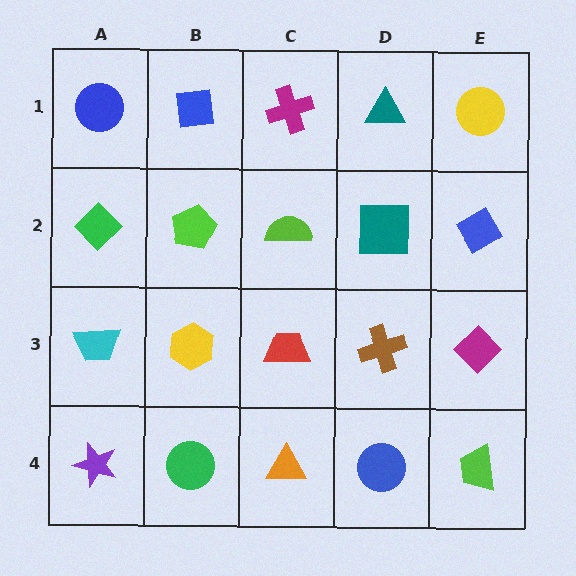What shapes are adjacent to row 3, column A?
A green diamond (row 2, column A), a purple star (row 4, column A), a yellow hexagon (row 3, column B).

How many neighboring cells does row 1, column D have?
3.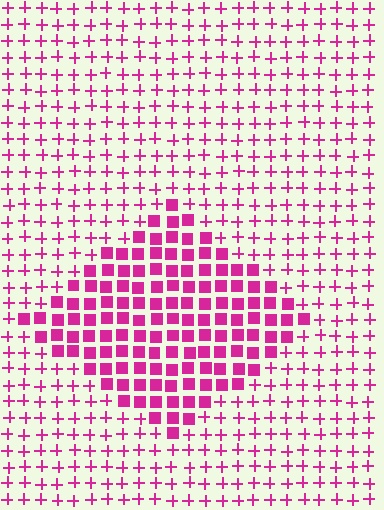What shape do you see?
I see a diamond.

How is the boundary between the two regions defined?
The boundary is defined by a change in element shape: squares inside vs. plus signs outside. All elements share the same color and spacing.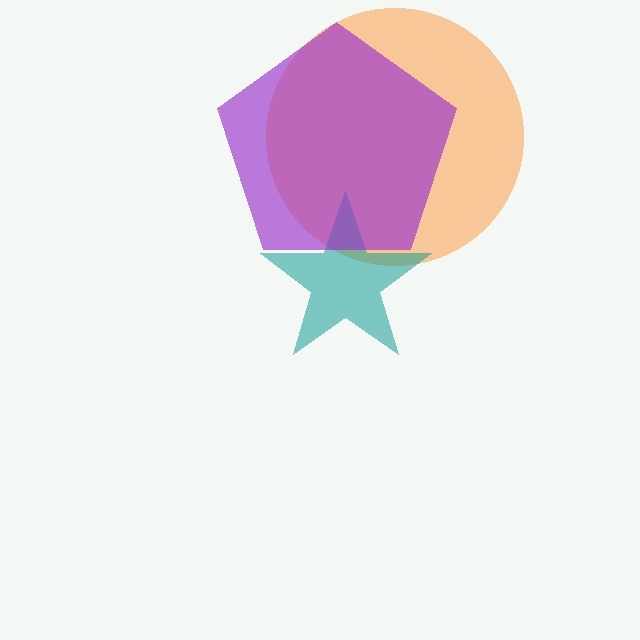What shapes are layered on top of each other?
The layered shapes are: an orange circle, a teal star, a purple pentagon.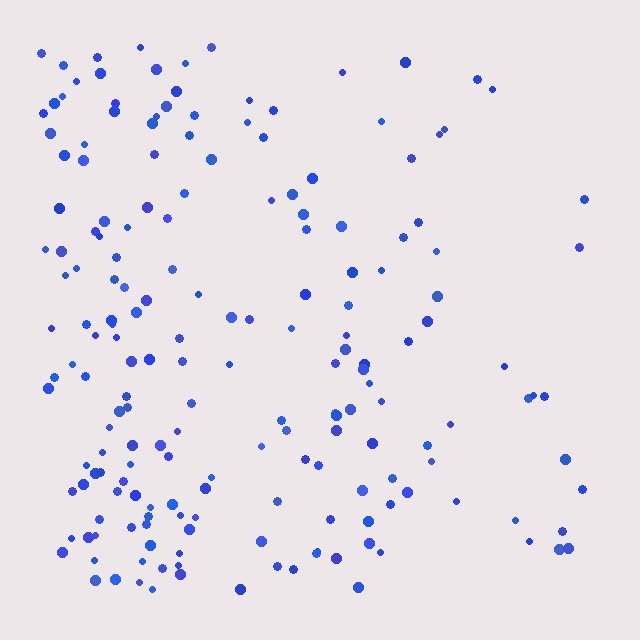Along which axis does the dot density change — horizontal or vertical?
Horizontal.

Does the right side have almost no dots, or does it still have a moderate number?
Still a moderate number, just noticeably fewer than the left.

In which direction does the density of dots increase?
From right to left, with the left side densest.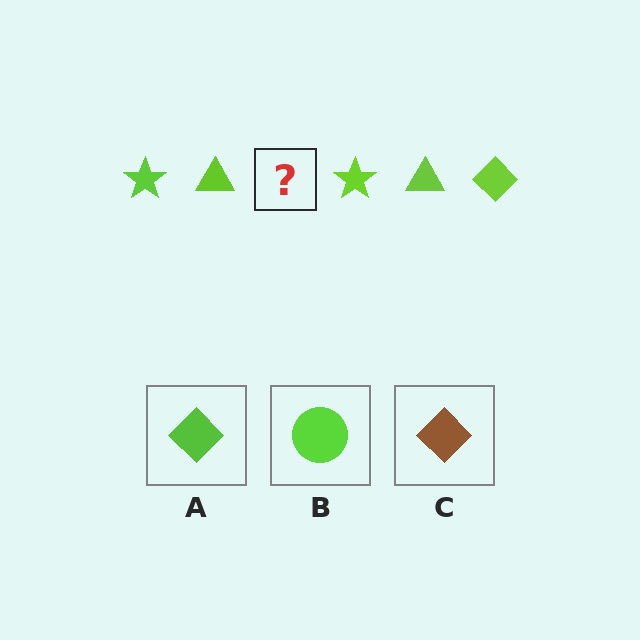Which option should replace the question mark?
Option A.